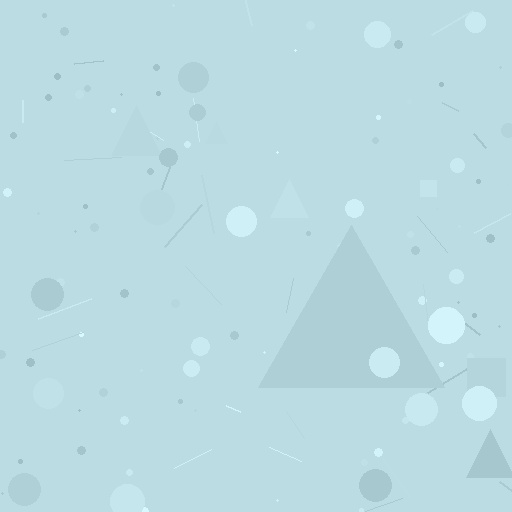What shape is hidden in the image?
A triangle is hidden in the image.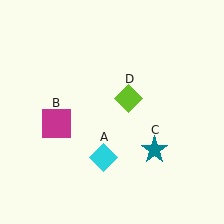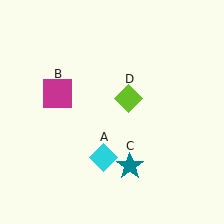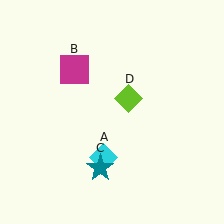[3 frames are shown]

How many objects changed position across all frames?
2 objects changed position: magenta square (object B), teal star (object C).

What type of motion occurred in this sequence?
The magenta square (object B), teal star (object C) rotated clockwise around the center of the scene.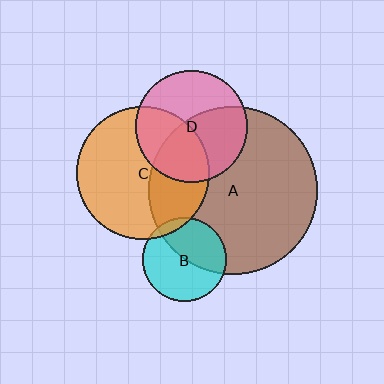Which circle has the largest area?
Circle A (brown).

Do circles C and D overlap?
Yes.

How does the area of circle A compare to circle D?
Approximately 2.2 times.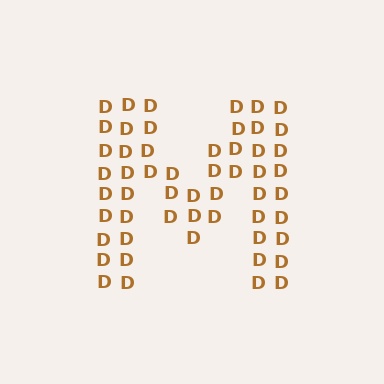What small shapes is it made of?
It is made of small letter D's.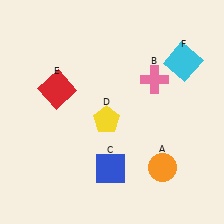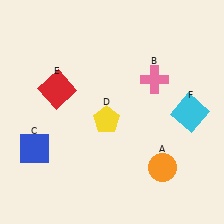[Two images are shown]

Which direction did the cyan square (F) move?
The cyan square (F) moved down.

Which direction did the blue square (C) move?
The blue square (C) moved left.